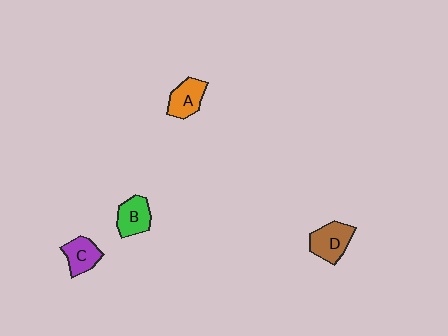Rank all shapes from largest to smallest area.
From largest to smallest: D (brown), A (orange), B (green), C (purple).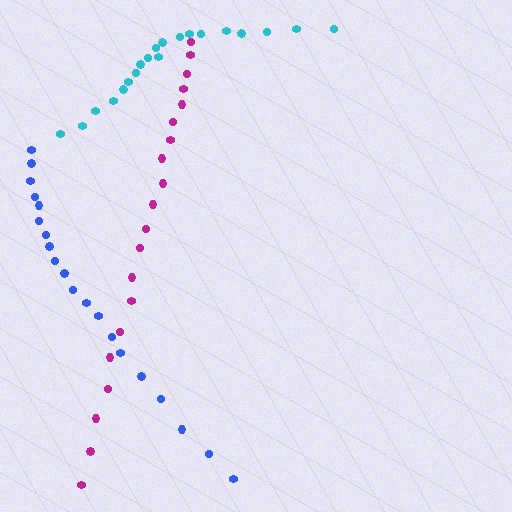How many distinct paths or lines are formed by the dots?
There are 3 distinct paths.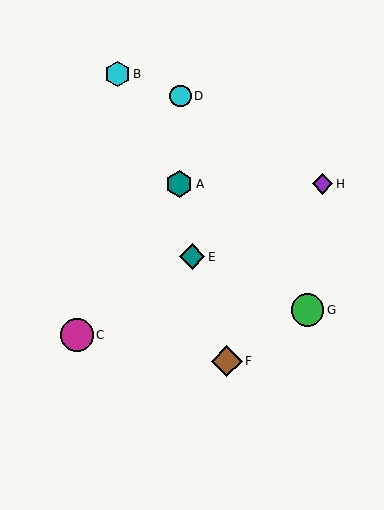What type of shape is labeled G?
Shape G is a green circle.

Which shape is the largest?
The green circle (labeled G) is the largest.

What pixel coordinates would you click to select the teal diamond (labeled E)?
Click at (192, 257) to select the teal diamond E.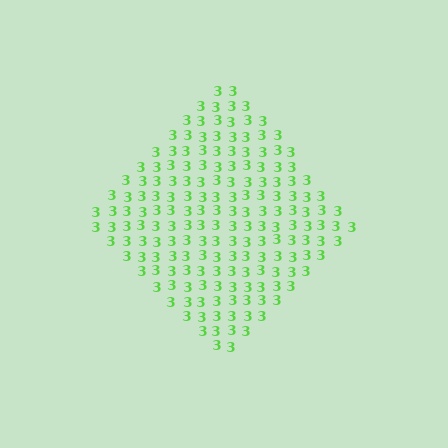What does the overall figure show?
The overall figure shows a diamond.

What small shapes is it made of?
It is made of small digit 3's.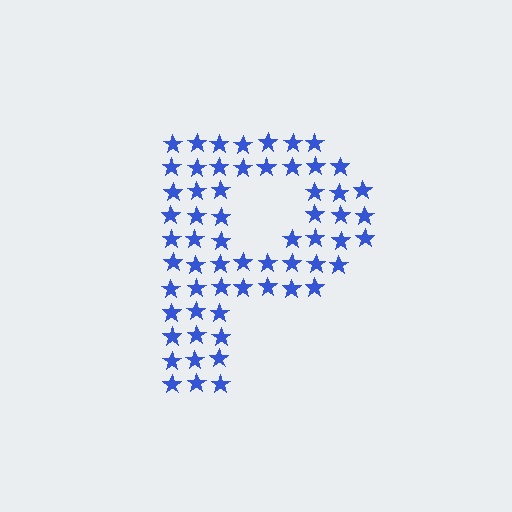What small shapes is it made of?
It is made of small stars.